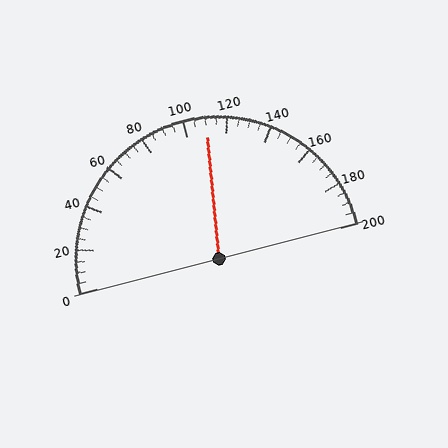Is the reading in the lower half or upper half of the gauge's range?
The reading is in the upper half of the range (0 to 200).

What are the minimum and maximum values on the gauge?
The gauge ranges from 0 to 200.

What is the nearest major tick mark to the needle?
The nearest major tick mark is 120.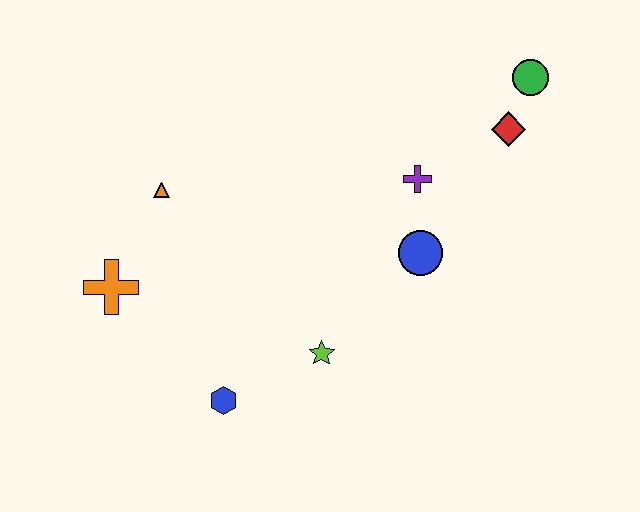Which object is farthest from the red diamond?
The orange cross is farthest from the red diamond.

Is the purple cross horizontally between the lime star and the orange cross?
No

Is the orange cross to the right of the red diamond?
No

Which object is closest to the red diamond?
The green circle is closest to the red diamond.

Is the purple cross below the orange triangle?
No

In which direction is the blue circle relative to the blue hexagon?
The blue circle is to the right of the blue hexagon.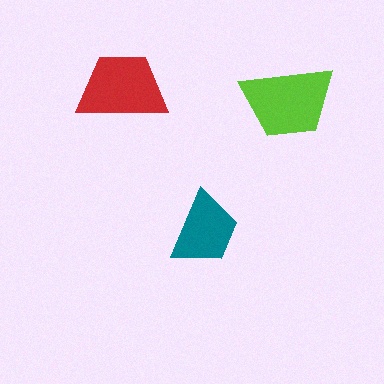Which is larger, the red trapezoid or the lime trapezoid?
The lime one.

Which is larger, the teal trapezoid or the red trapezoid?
The red one.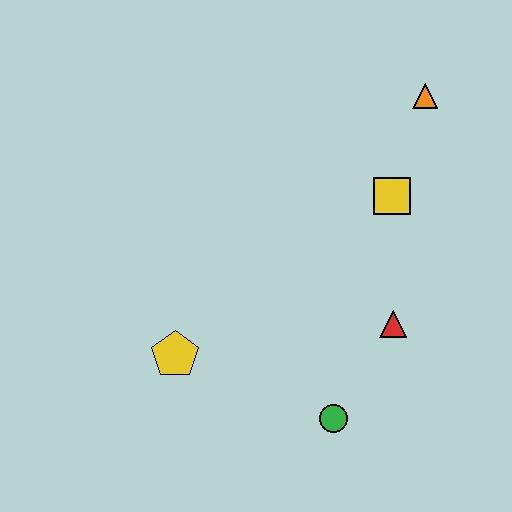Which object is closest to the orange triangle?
The yellow square is closest to the orange triangle.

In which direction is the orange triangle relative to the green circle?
The orange triangle is above the green circle.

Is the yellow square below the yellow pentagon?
No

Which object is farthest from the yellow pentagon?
The orange triangle is farthest from the yellow pentagon.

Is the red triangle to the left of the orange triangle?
Yes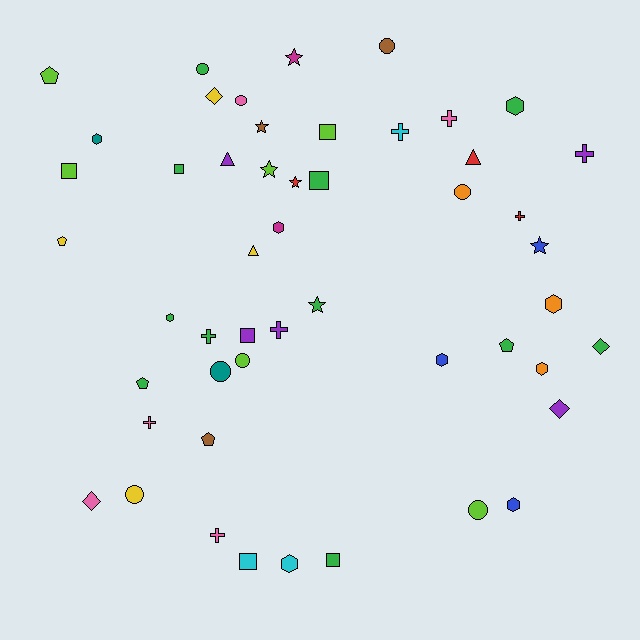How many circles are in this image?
There are 8 circles.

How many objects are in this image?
There are 50 objects.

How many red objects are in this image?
There are 3 red objects.